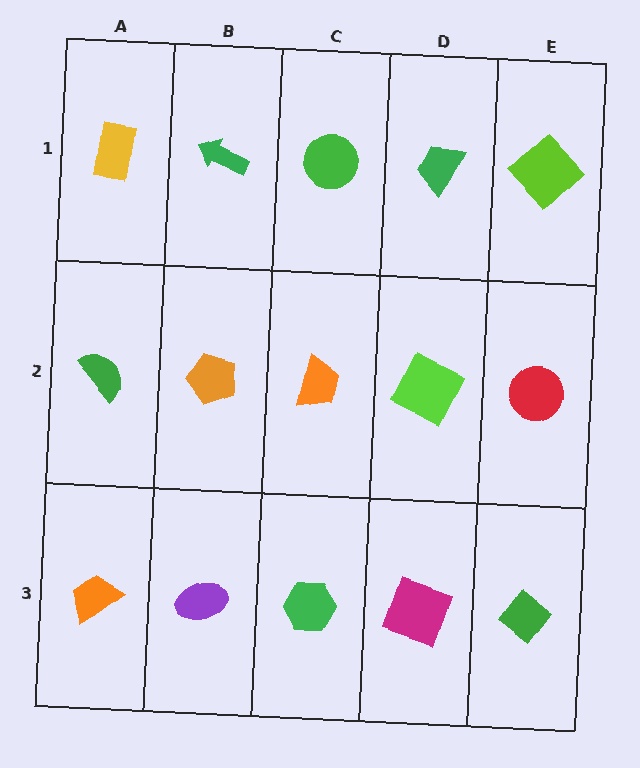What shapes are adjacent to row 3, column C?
An orange trapezoid (row 2, column C), a purple ellipse (row 3, column B), a magenta square (row 3, column D).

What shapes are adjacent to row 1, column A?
A green semicircle (row 2, column A), a green arrow (row 1, column B).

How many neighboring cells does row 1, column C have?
3.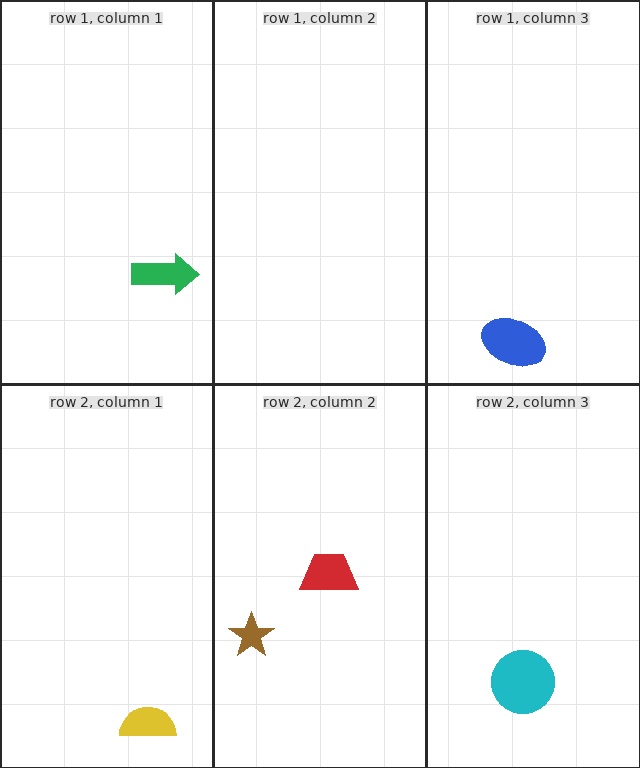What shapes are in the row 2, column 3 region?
The cyan circle.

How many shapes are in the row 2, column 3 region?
1.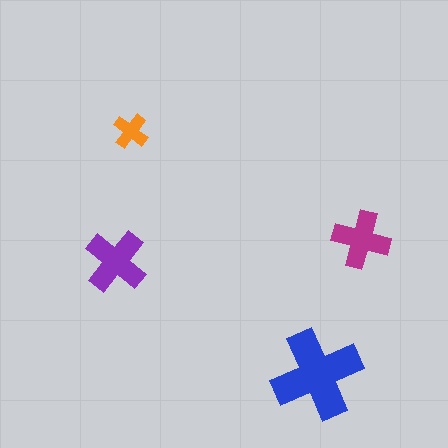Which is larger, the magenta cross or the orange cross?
The magenta one.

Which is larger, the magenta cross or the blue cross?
The blue one.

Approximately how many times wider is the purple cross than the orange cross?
About 2 times wider.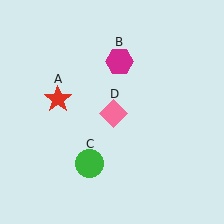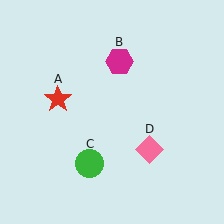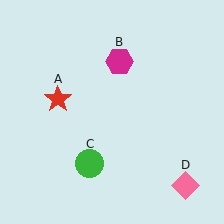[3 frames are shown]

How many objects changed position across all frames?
1 object changed position: pink diamond (object D).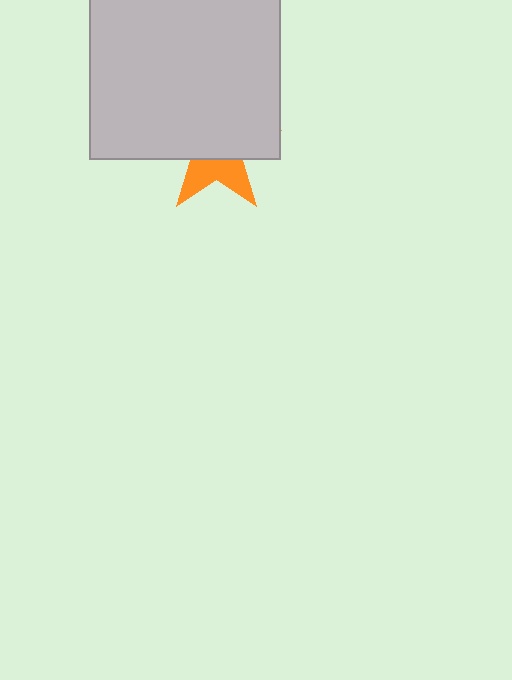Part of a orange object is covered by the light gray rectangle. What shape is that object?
It is a star.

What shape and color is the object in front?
The object in front is a light gray rectangle.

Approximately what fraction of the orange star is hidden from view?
Roughly 63% of the orange star is hidden behind the light gray rectangle.